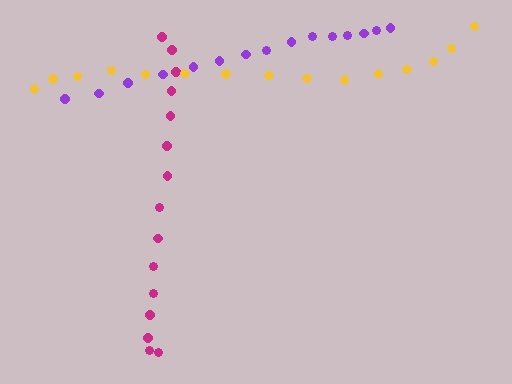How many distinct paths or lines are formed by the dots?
There are 3 distinct paths.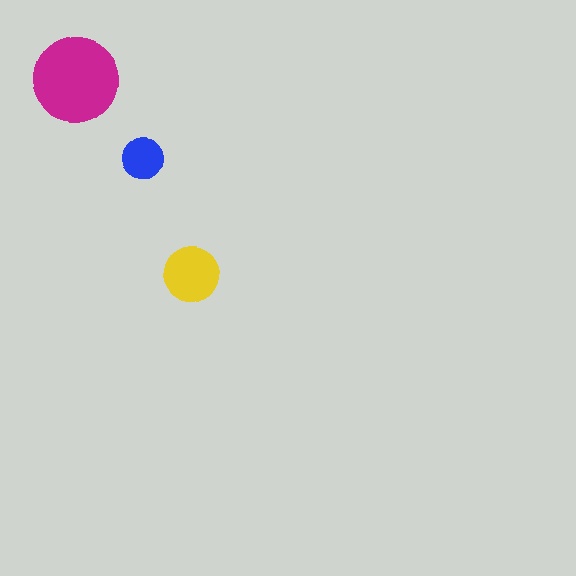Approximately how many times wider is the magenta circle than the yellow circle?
About 1.5 times wider.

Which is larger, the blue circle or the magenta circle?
The magenta one.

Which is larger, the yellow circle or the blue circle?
The yellow one.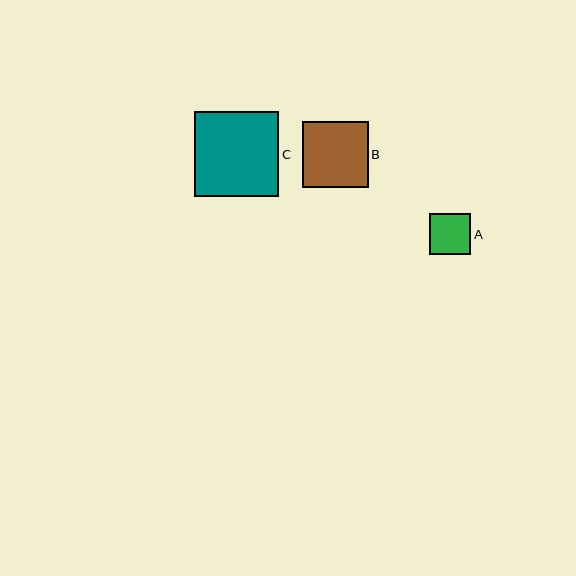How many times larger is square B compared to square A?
Square B is approximately 1.6 times the size of square A.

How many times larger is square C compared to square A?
Square C is approximately 2.1 times the size of square A.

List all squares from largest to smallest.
From largest to smallest: C, B, A.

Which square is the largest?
Square C is the largest with a size of approximately 85 pixels.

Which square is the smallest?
Square A is the smallest with a size of approximately 41 pixels.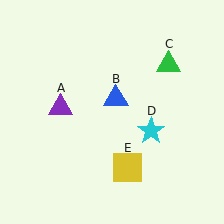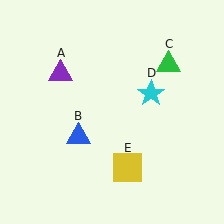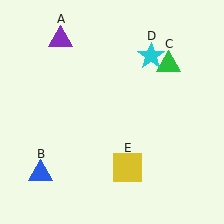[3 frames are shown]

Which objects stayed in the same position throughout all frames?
Green triangle (object C) and yellow square (object E) remained stationary.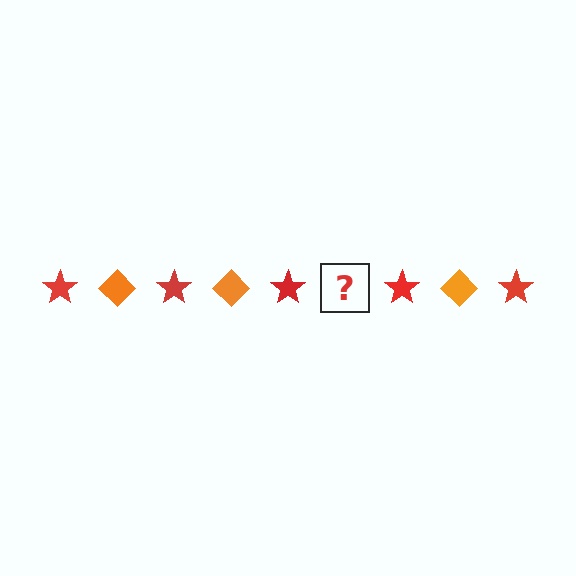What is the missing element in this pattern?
The missing element is an orange diamond.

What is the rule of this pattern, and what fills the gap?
The rule is that the pattern alternates between red star and orange diamond. The gap should be filled with an orange diamond.